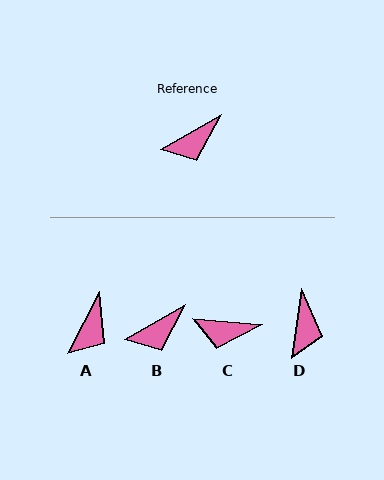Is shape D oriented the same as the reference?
No, it is off by about 52 degrees.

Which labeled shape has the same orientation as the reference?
B.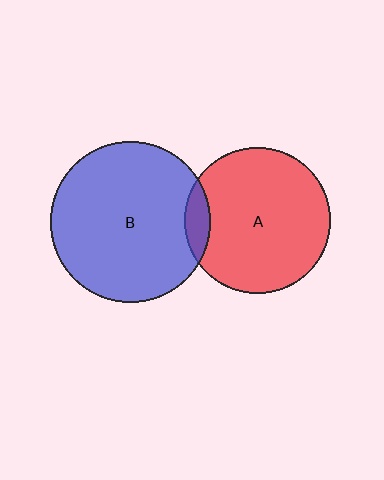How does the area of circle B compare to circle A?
Approximately 1.2 times.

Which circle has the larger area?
Circle B (blue).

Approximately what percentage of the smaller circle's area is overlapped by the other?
Approximately 10%.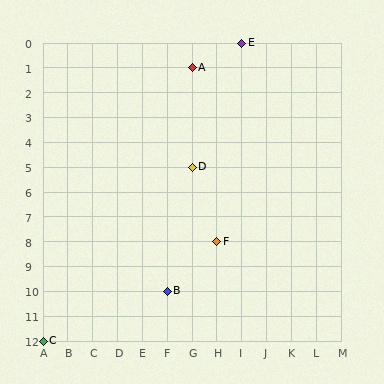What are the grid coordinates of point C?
Point C is at grid coordinates (A, 12).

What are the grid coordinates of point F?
Point F is at grid coordinates (H, 8).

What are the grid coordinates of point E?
Point E is at grid coordinates (I, 0).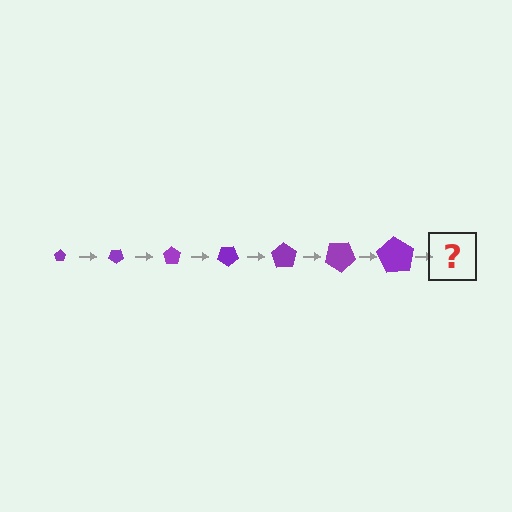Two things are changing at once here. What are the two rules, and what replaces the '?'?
The two rules are that the pentagon grows larger each step and it rotates 35 degrees each step. The '?' should be a pentagon, larger than the previous one and rotated 245 degrees from the start.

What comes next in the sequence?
The next element should be a pentagon, larger than the previous one and rotated 245 degrees from the start.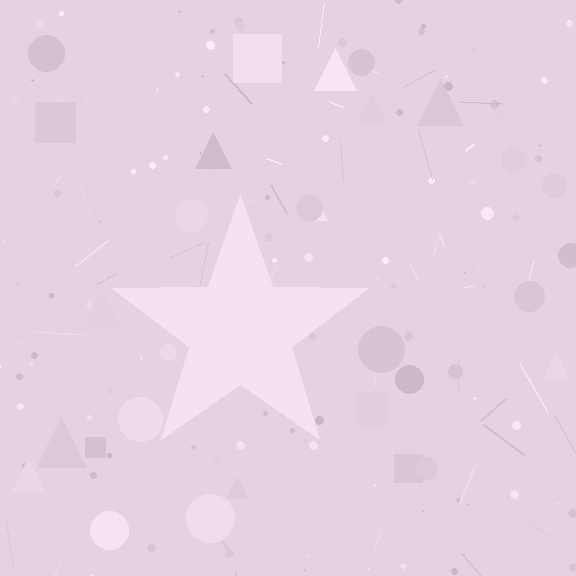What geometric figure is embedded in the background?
A star is embedded in the background.